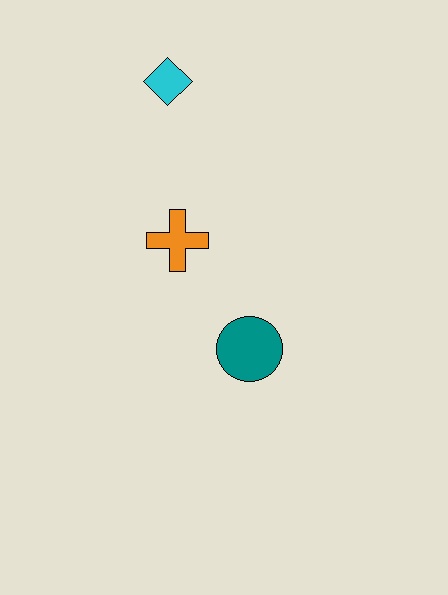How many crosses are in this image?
There is 1 cross.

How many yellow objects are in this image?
There are no yellow objects.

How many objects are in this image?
There are 3 objects.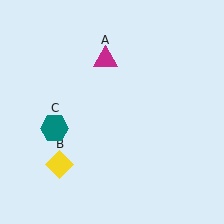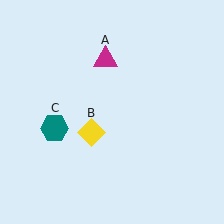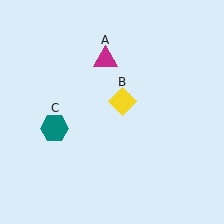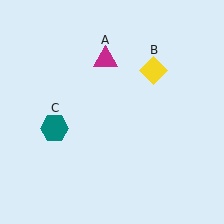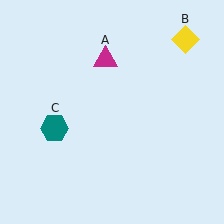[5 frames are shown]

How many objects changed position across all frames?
1 object changed position: yellow diamond (object B).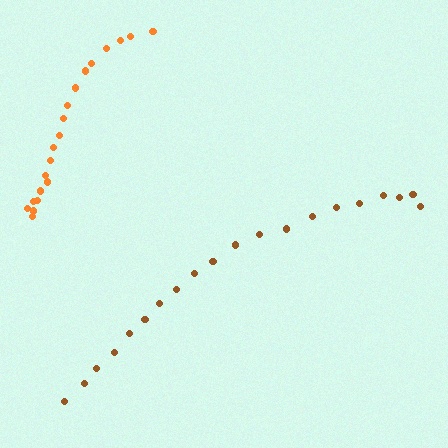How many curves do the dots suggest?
There are 2 distinct paths.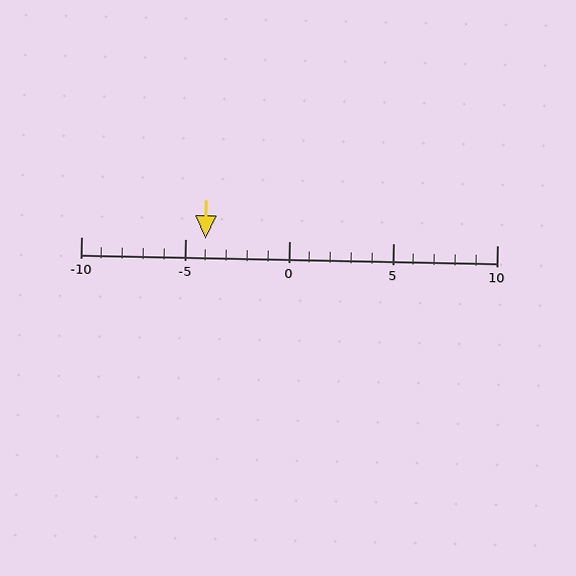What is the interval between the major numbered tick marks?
The major tick marks are spaced 5 units apart.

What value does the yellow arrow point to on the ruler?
The yellow arrow points to approximately -4.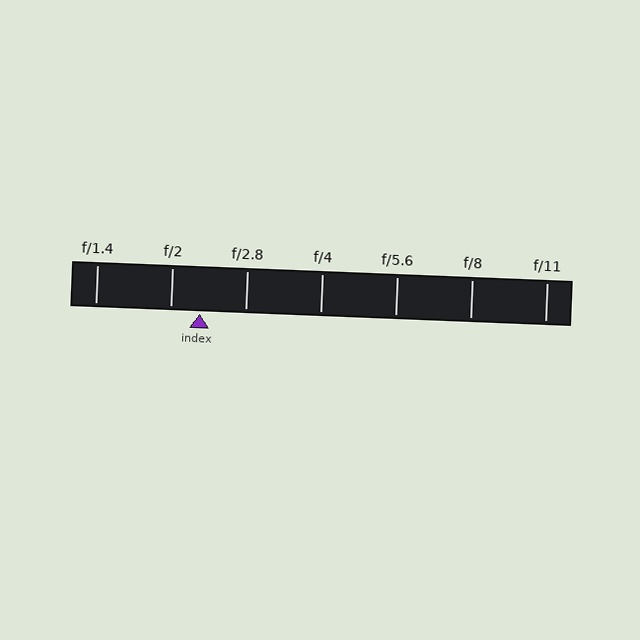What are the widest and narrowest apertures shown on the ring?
The widest aperture shown is f/1.4 and the narrowest is f/11.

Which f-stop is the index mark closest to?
The index mark is closest to f/2.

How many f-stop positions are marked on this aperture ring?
There are 7 f-stop positions marked.